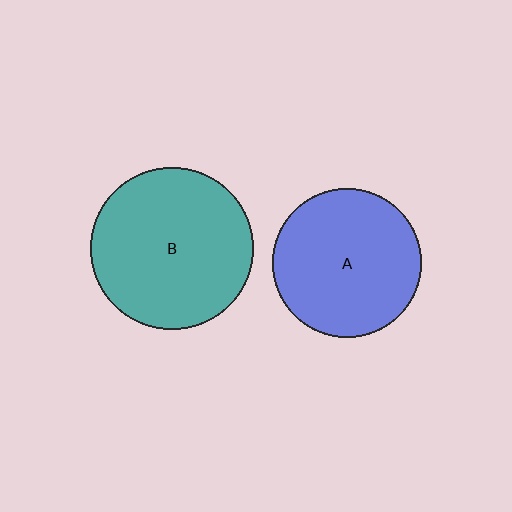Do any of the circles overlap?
No, none of the circles overlap.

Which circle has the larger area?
Circle B (teal).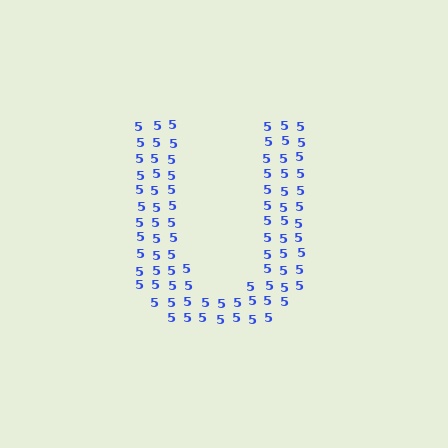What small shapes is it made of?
It is made of small digit 5's.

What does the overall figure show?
The overall figure shows the letter U.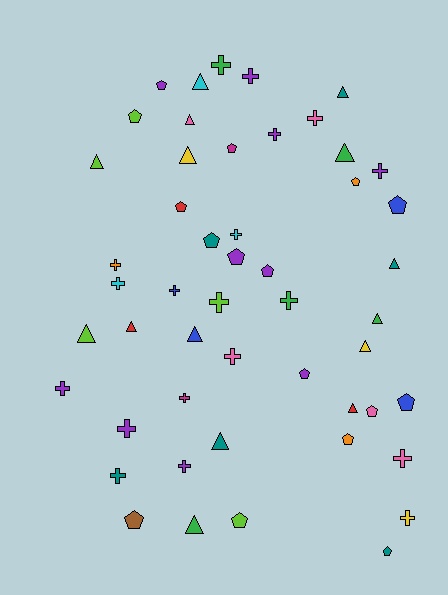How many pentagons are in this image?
There are 16 pentagons.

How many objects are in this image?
There are 50 objects.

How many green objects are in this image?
There are 5 green objects.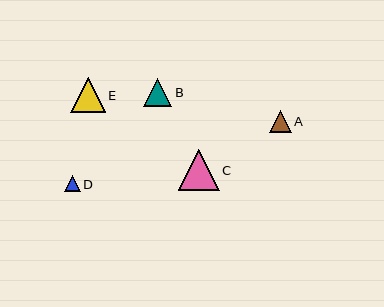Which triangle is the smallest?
Triangle D is the smallest with a size of approximately 16 pixels.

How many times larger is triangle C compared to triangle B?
Triangle C is approximately 1.4 times the size of triangle B.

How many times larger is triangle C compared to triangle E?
Triangle C is approximately 1.2 times the size of triangle E.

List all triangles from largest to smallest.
From largest to smallest: C, E, B, A, D.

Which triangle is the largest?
Triangle C is the largest with a size of approximately 41 pixels.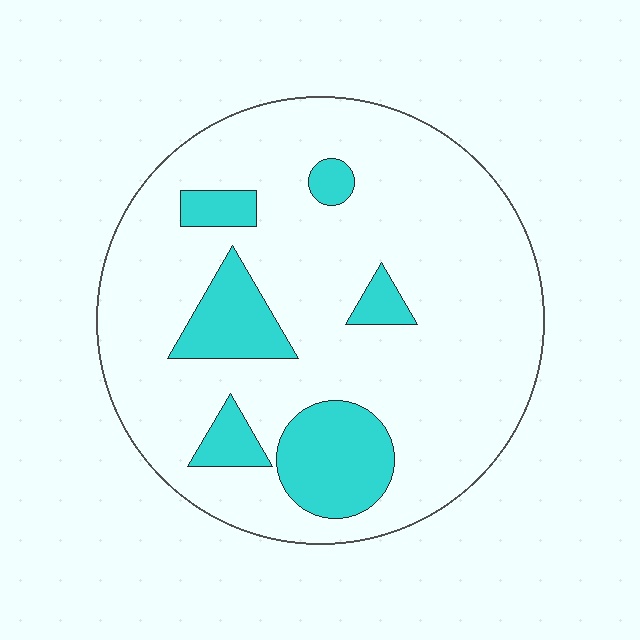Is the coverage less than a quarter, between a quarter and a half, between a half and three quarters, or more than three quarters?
Less than a quarter.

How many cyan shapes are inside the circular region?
6.